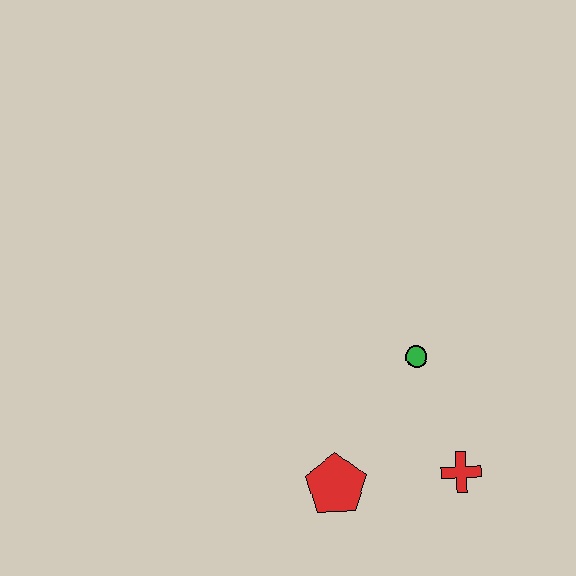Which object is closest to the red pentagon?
The red cross is closest to the red pentagon.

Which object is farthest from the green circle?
The red pentagon is farthest from the green circle.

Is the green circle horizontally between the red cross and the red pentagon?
Yes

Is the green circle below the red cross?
No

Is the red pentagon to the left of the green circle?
Yes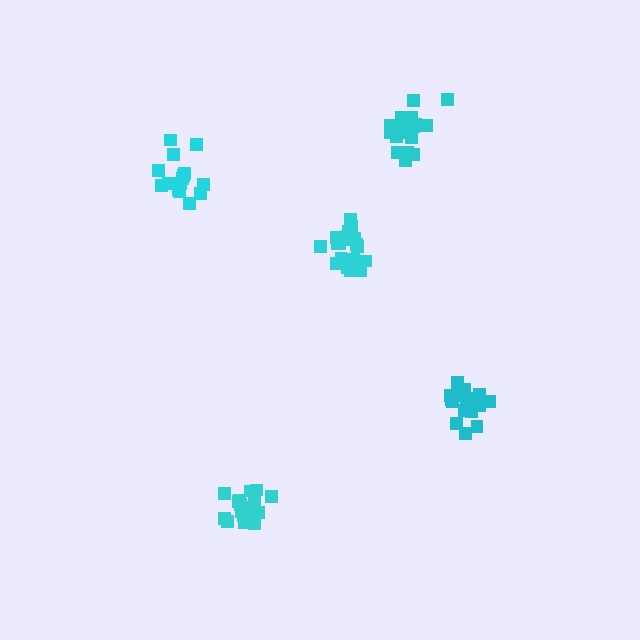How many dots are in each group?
Group 1: 20 dots, Group 2: 20 dots, Group 3: 21 dots, Group 4: 20 dots, Group 5: 15 dots (96 total).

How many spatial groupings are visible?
There are 5 spatial groupings.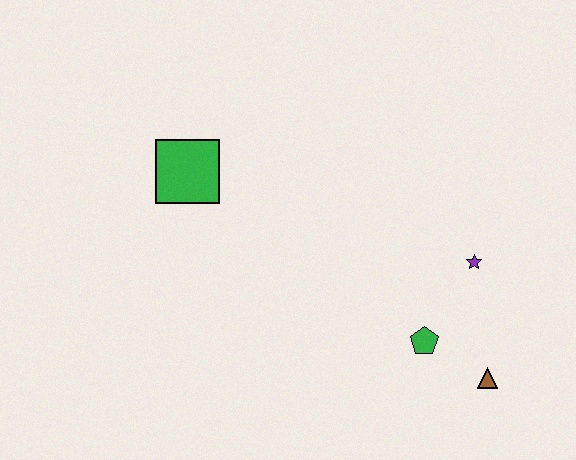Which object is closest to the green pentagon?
The brown triangle is closest to the green pentagon.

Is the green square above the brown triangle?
Yes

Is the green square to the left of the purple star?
Yes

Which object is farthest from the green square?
The brown triangle is farthest from the green square.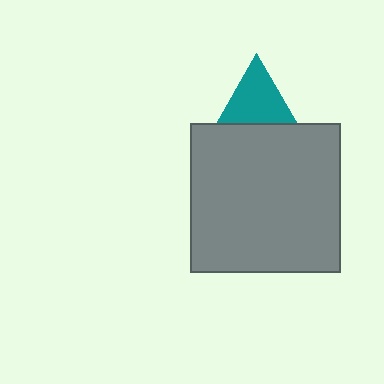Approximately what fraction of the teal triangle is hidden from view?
Roughly 33% of the teal triangle is hidden behind the gray square.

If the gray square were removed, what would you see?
You would see the complete teal triangle.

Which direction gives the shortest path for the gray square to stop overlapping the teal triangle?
Moving down gives the shortest separation.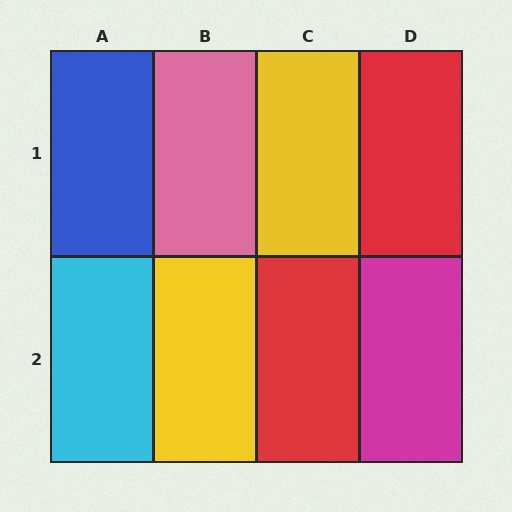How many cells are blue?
1 cell is blue.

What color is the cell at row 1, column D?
Red.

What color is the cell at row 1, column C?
Yellow.